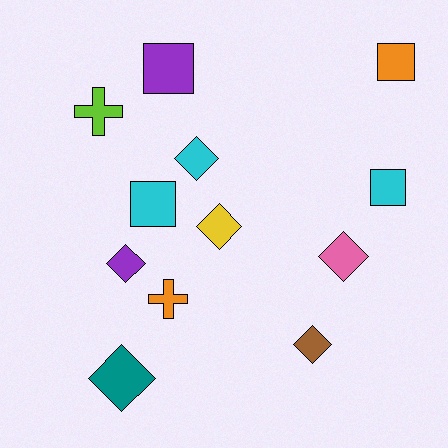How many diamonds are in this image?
There are 6 diamonds.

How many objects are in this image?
There are 12 objects.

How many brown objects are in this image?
There is 1 brown object.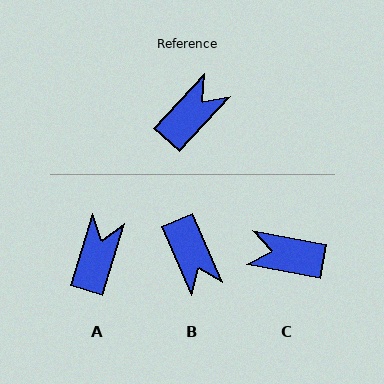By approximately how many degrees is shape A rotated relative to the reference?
Approximately 25 degrees counter-clockwise.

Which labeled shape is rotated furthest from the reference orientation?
C, about 122 degrees away.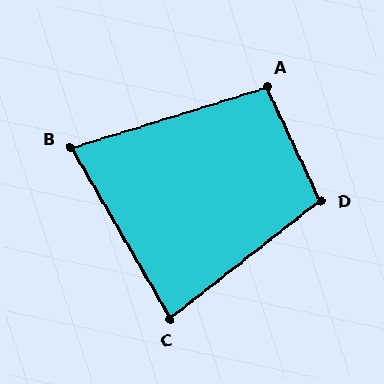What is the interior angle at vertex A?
Approximately 98 degrees (obtuse).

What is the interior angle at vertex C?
Approximately 82 degrees (acute).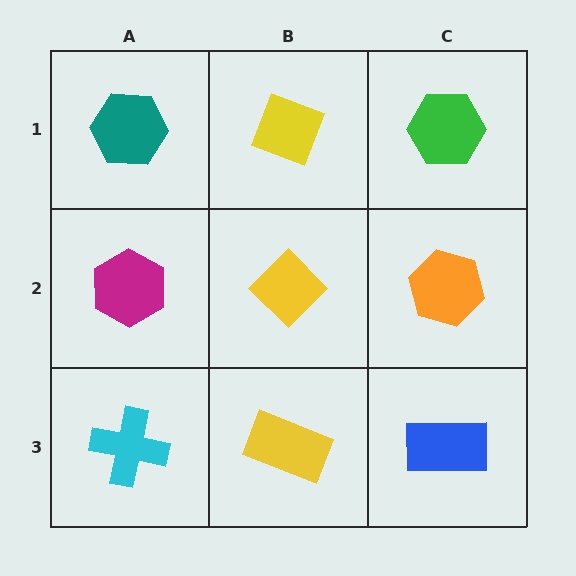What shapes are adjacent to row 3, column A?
A magenta hexagon (row 2, column A), a yellow rectangle (row 3, column B).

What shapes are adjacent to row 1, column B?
A yellow diamond (row 2, column B), a teal hexagon (row 1, column A), a green hexagon (row 1, column C).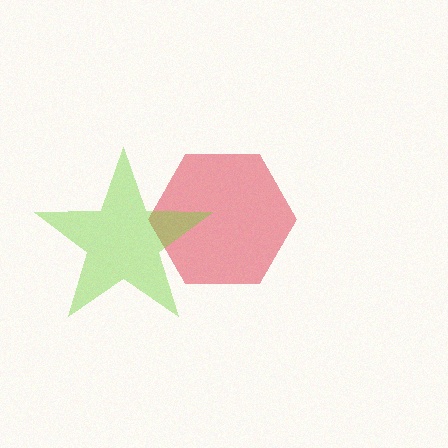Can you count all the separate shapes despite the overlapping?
Yes, there are 2 separate shapes.